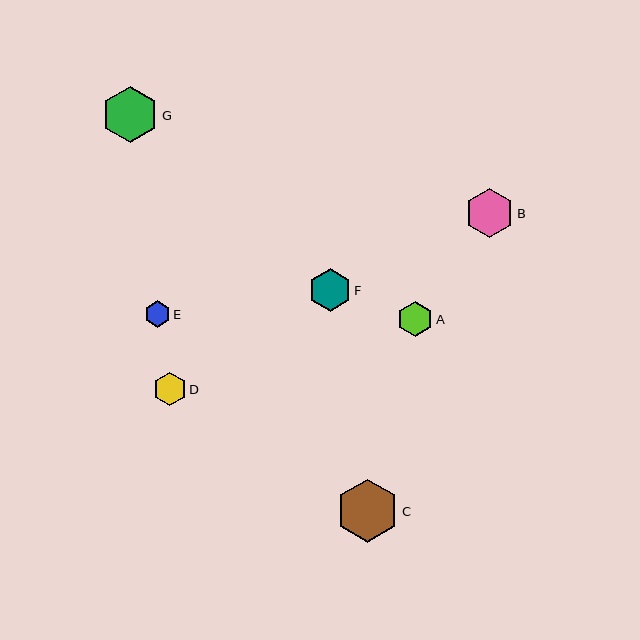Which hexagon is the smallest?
Hexagon E is the smallest with a size of approximately 26 pixels.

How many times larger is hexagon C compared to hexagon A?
Hexagon C is approximately 1.8 times the size of hexagon A.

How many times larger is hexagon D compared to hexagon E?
Hexagon D is approximately 1.3 times the size of hexagon E.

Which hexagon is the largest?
Hexagon C is the largest with a size of approximately 63 pixels.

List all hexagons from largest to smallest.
From largest to smallest: C, G, B, F, A, D, E.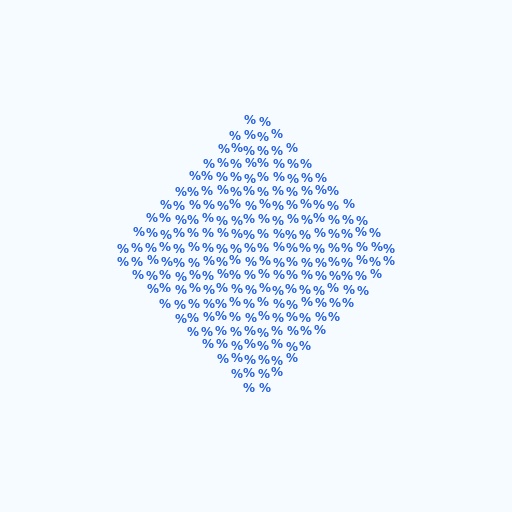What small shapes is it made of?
It is made of small percent signs.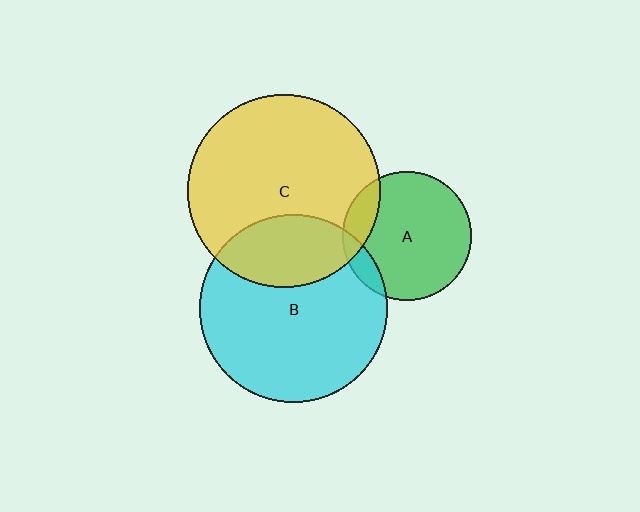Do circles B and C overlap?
Yes.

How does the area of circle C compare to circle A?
Approximately 2.2 times.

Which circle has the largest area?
Circle C (yellow).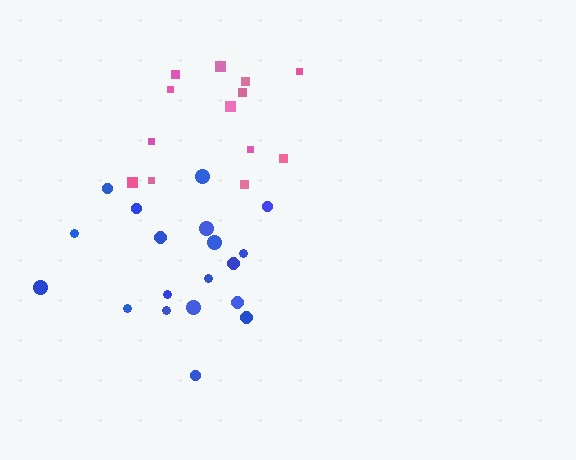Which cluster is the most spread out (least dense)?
Pink.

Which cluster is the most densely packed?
Blue.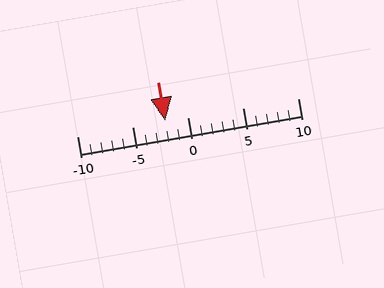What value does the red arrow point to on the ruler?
The red arrow points to approximately -2.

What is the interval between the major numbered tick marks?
The major tick marks are spaced 5 units apart.